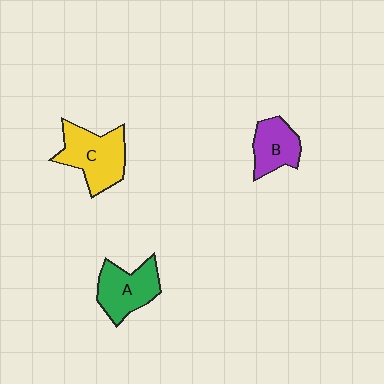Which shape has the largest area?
Shape C (yellow).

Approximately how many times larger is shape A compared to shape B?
Approximately 1.3 times.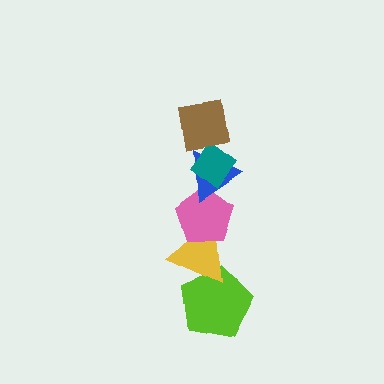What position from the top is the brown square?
The brown square is 1st from the top.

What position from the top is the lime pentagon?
The lime pentagon is 6th from the top.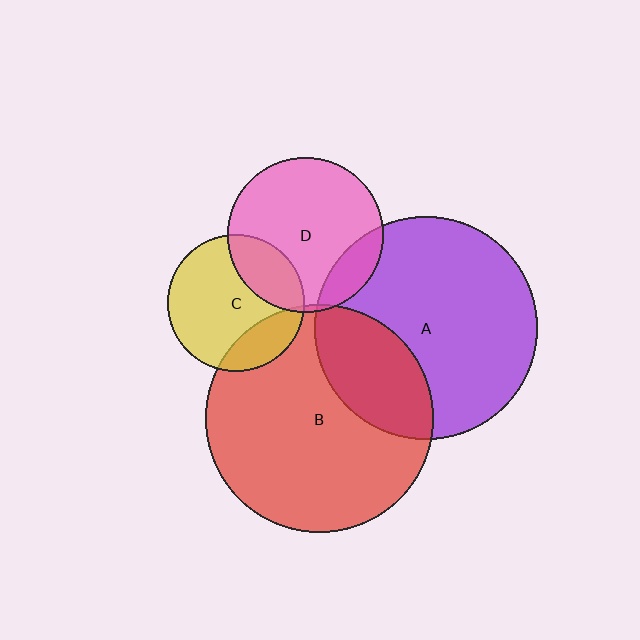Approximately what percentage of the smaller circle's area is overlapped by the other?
Approximately 25%.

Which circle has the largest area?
Circle B (red).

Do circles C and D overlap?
Yes.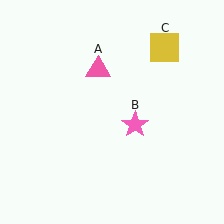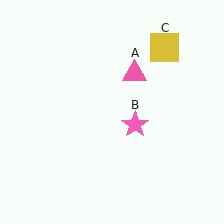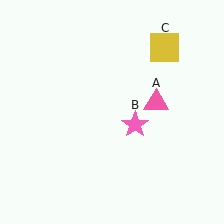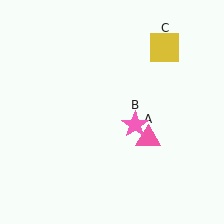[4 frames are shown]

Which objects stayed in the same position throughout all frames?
Pink star (object B) and yellow square (object C) remained stationary.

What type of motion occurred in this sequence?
The pink triangle (object A) rotated clockwise around the center of the scene.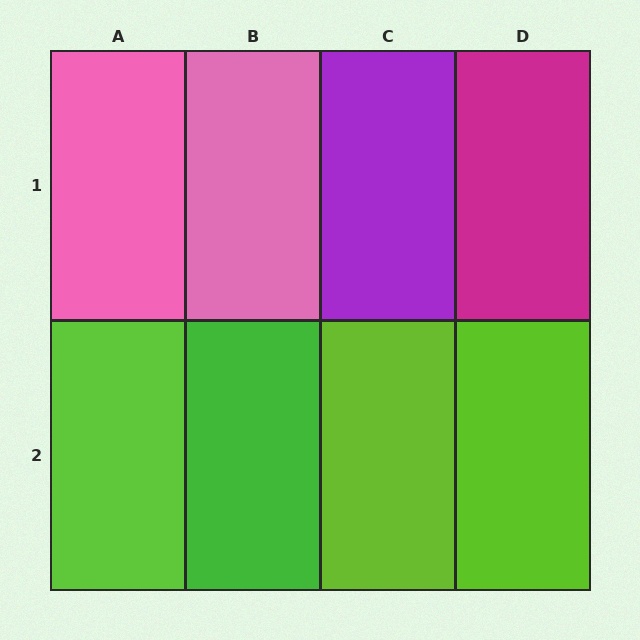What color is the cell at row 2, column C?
Lime.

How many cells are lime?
3 cells are lime.